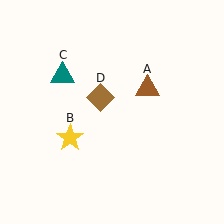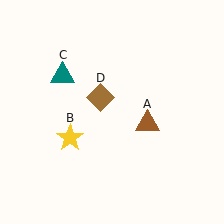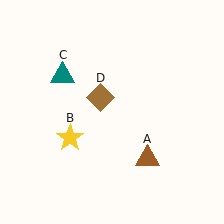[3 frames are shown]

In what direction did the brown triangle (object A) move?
The brown triangle (object A) moved down.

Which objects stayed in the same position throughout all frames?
Yellow star (object B) and teal triangle (object C) and brown diamond (object D) remained stationary.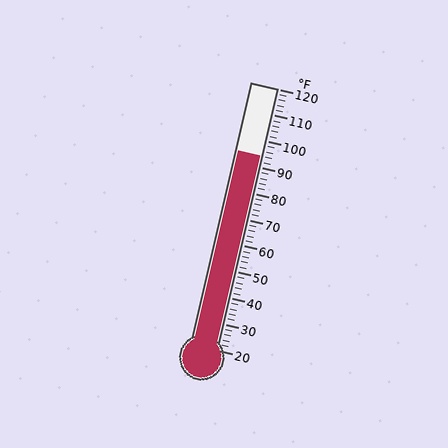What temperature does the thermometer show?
The thermometer shows approximately 94°F.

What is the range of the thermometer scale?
The thermometer scale ranges from 20°F to 120°F.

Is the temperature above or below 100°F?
The temperature is below 100°F.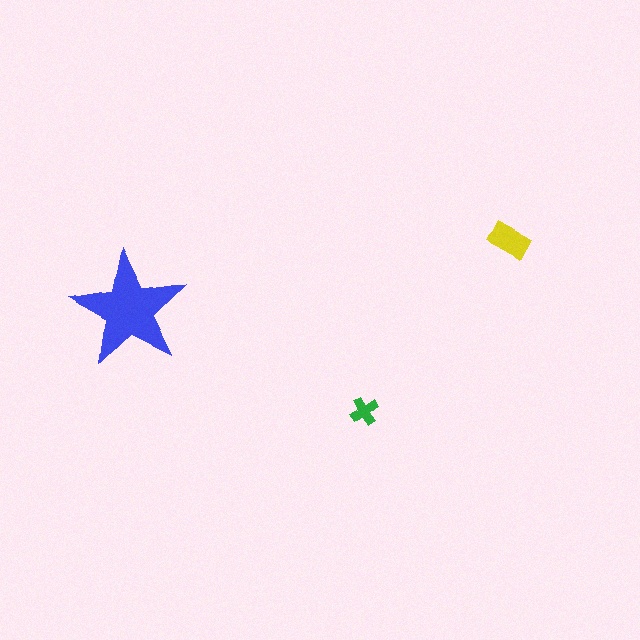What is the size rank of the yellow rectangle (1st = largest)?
2nd.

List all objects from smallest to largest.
The green cross, the yellow rectangle, the blue star.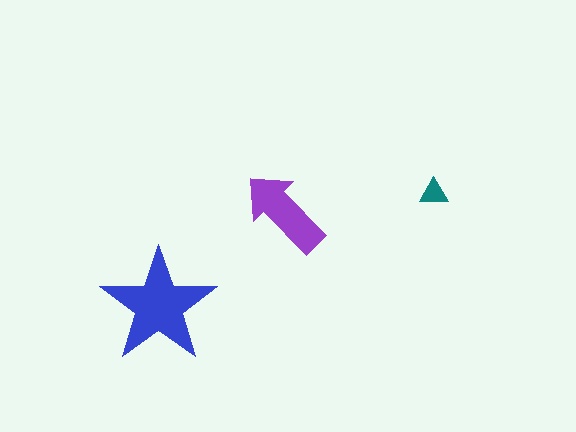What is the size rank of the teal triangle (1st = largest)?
3rd.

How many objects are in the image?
There are 3 objects in the image.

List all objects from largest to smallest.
The blue star, the purple arrow, the teal triangle.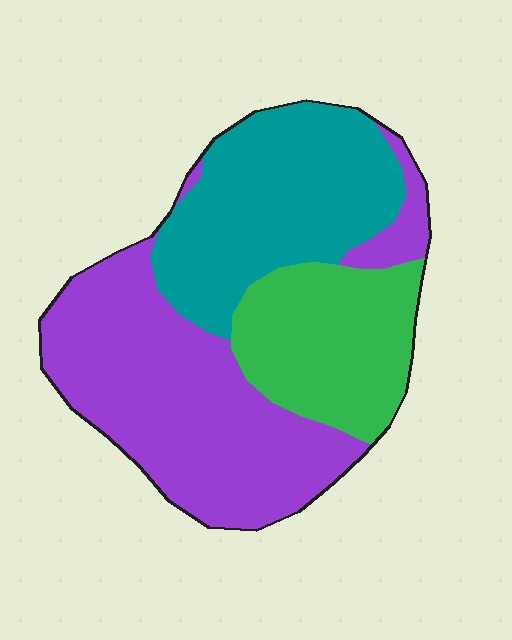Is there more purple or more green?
Purple.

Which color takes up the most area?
Purple, at roughly 45%.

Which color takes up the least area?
Green, at roughly 25%.